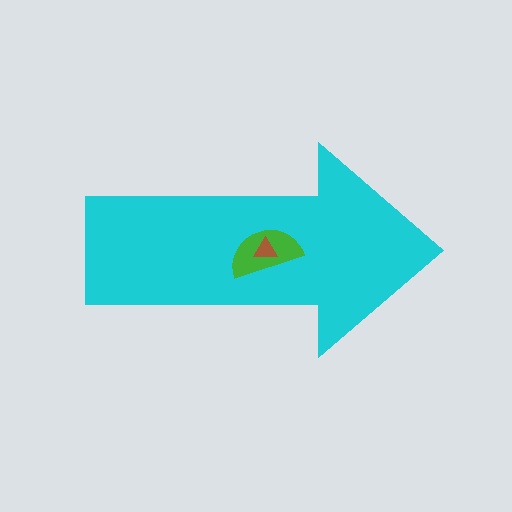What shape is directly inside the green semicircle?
The brown triangle.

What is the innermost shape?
The brown triangle.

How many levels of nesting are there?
3.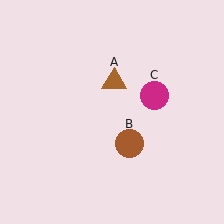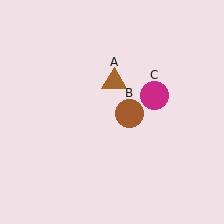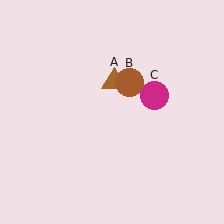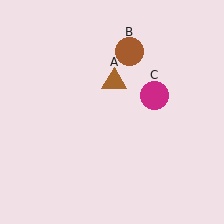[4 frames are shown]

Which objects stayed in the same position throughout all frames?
Brown triangle (object A) and magenta circle (object C) remained stationary.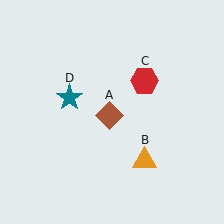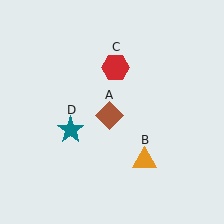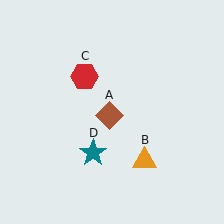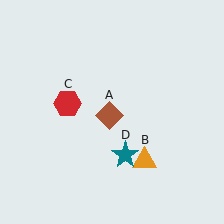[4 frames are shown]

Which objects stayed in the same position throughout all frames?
Brown diamond (object A) and orange triangle (object B) remained stationary.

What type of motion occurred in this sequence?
The red hexagon (object C), teal star (object D) rotated counterclockwise around the center of the scene.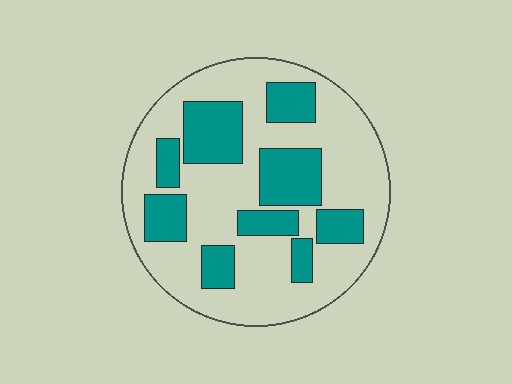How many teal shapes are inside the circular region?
9.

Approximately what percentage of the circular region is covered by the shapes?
Approximately 30%.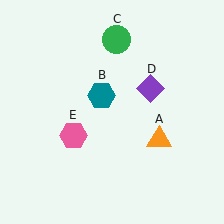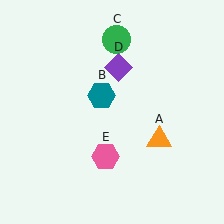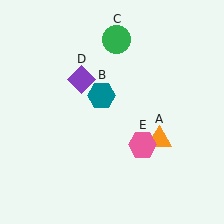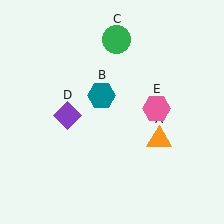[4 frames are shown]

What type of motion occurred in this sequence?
The purple diamond (object D), pink hexagon (object E) rotated counterclockwise around the center of the scene.